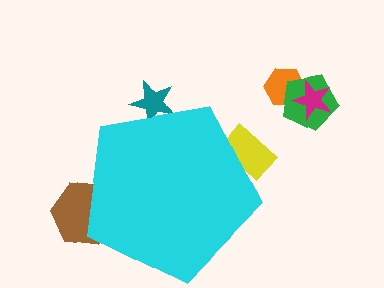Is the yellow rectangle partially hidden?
Yes, the yellow rectangle is partially hidden behind the cyan pentagon.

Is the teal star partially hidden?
Yes, the teal star is partially hidden behind the cyan pentagon.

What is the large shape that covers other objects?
A cyan pentagon.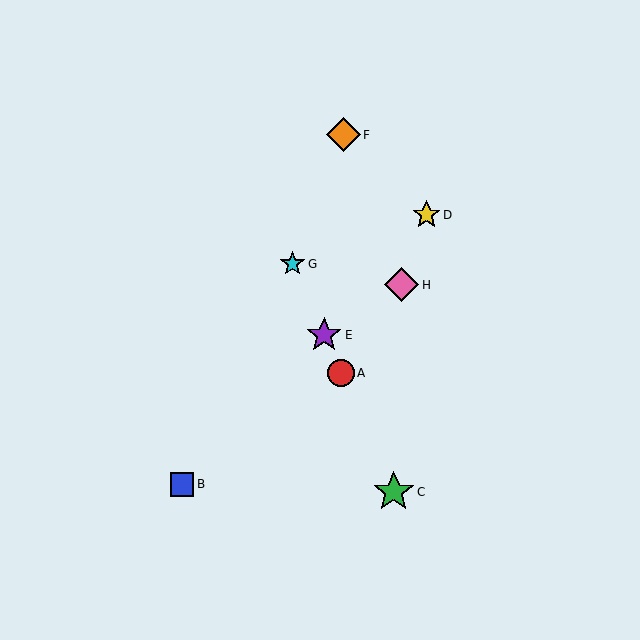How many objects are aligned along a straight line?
4 objects (A, C, E, G) are aligned along a straight line.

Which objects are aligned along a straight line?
Objects A, C, E, G are aligned along a straight line.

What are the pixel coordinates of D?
Object D is at (427, 215).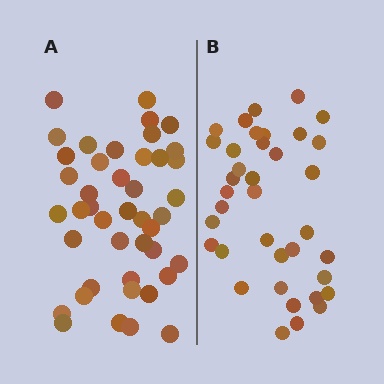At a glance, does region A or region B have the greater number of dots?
Region A (the left region) has more dots.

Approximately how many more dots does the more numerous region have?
Region A has about 6 more dots than region B.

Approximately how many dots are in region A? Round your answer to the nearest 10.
About 40 dots. (The exact count is 43, which rounds to 40.)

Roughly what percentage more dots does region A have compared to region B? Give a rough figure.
About 15% more.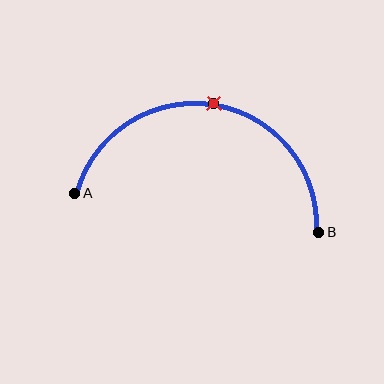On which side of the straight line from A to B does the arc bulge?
The arc bulges above the straight line connecting A and B.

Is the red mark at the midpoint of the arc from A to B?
Yes. The red mark lies on the arc at equal arc-length from both A and B — it is the arc midpoint.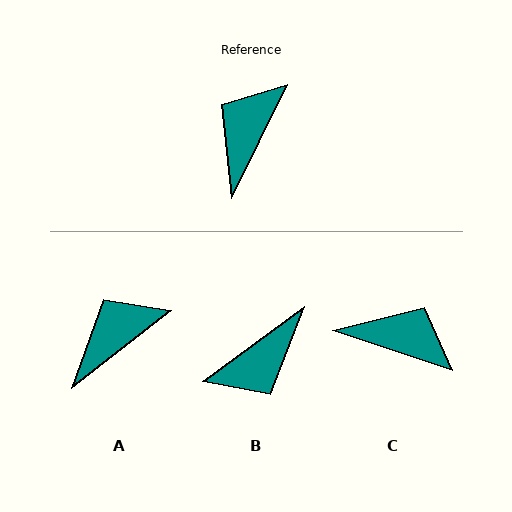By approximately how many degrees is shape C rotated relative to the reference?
Approximately 82 degrees clockwise.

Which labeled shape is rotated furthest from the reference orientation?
B, about 152 degrees away.